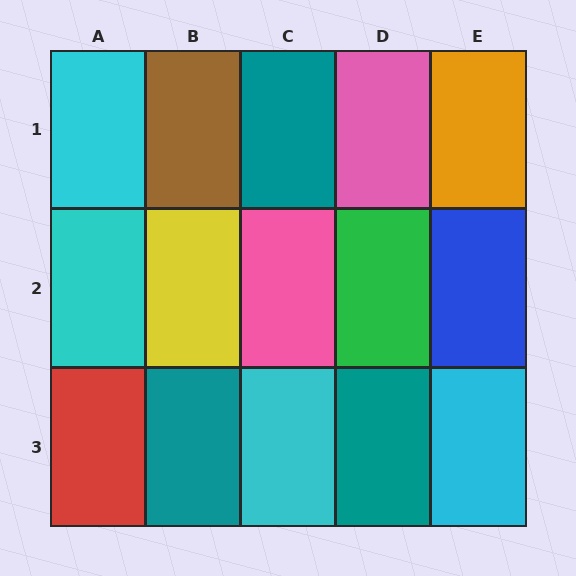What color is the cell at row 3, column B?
Teal.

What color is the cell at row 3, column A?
Red.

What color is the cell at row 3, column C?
Cyan.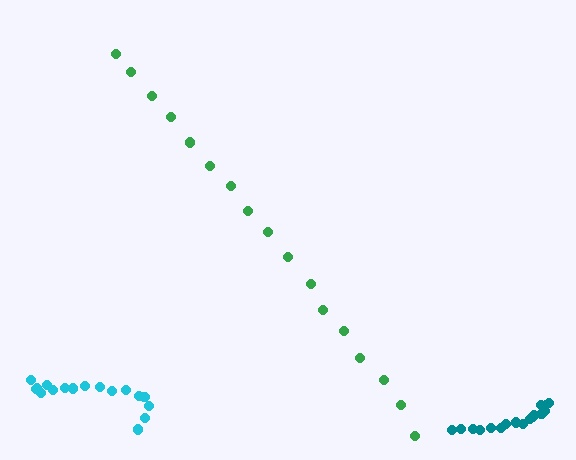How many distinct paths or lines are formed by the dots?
There are 3 distinct paths.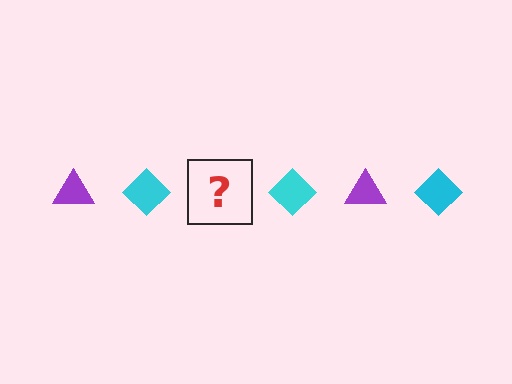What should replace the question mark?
The question mark should be replaced with a purple triangle.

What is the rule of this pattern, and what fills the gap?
The rule is that the pattern alternates between purple triangle and cyan diamond. The gap should be filled with a purple triangle.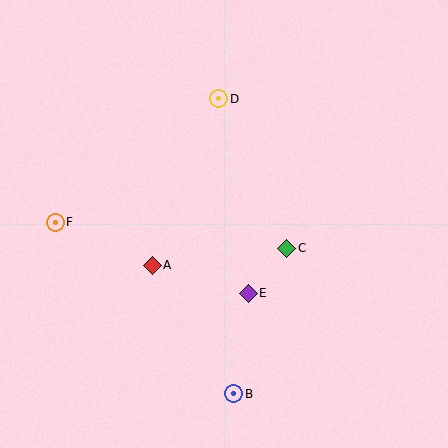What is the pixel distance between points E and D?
The distance between E and D is 197 pixels.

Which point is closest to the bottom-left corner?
Point F is closest to the bottom-left corner.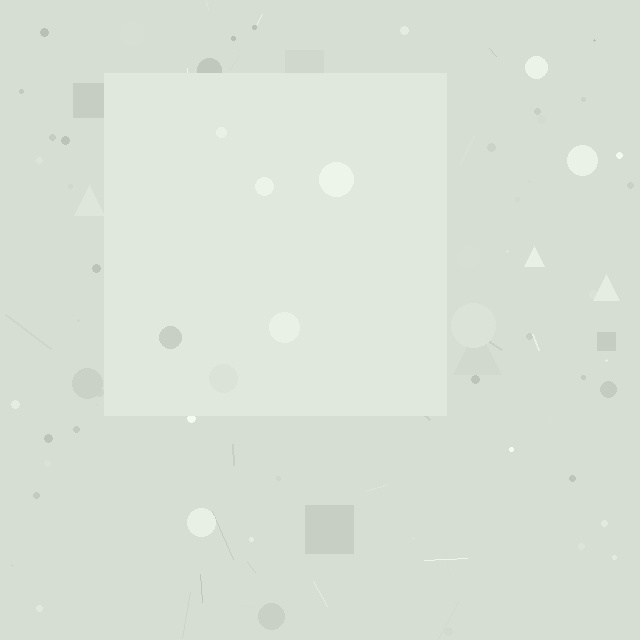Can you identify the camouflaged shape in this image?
The camouflaged shape is a square.